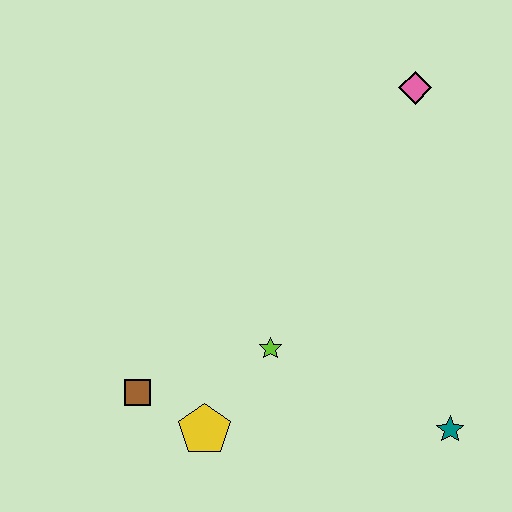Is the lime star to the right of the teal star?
No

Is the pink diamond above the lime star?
Yes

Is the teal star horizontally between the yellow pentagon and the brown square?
No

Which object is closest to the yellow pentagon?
The brown square is closest to the yellow pentagon.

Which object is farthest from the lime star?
The pink diamond is farthest from the lime star.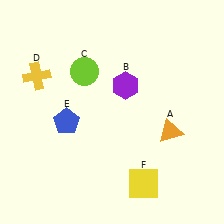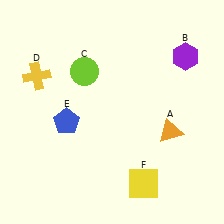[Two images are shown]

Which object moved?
The purple hexagon (B) moved right.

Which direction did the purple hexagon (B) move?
The purple hexagon (B) moved right.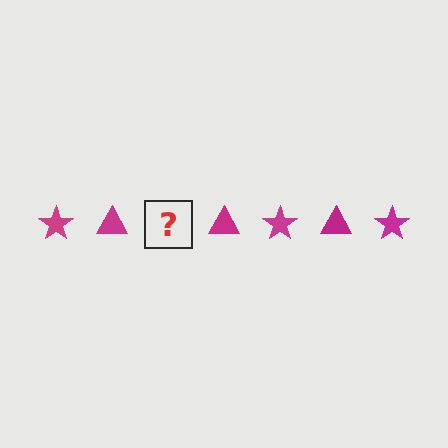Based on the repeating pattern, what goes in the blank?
The blank should be a magenta star.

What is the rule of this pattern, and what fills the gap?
The rule is that the pattern cycles through star, triangle shapes in magenta. The gap should be filled with a magenta star.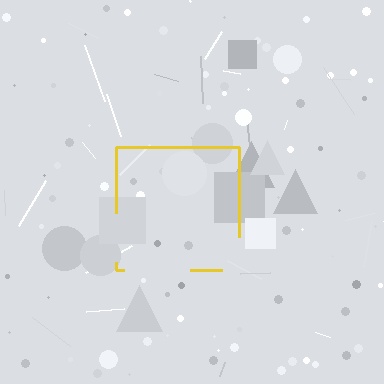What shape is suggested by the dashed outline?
The dashed outline suggests a square.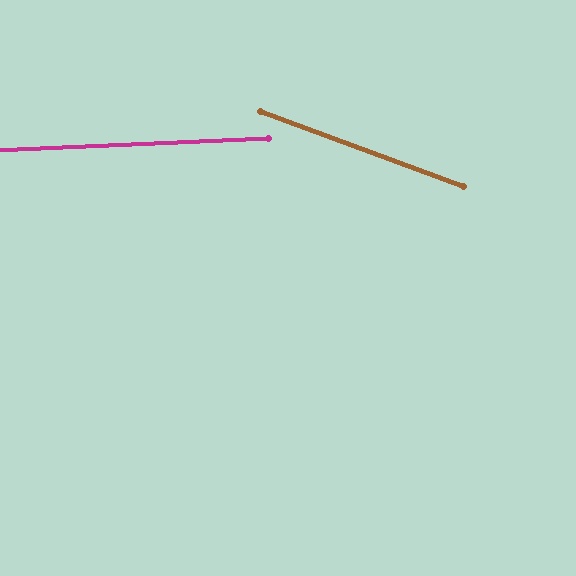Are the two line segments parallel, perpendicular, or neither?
Neither parallel nor perpendicular — they differ by about 23°.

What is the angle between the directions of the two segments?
Approximately 23 degrees.